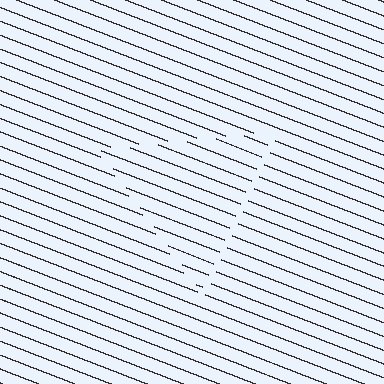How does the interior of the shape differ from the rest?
The interior of the shape contains the same grating, shifted by half a period — the contour is defined by the phase discontinuity where line-ends from the inner and outer gratings abut.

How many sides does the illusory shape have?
3 sides — the line-ends trace a triangle.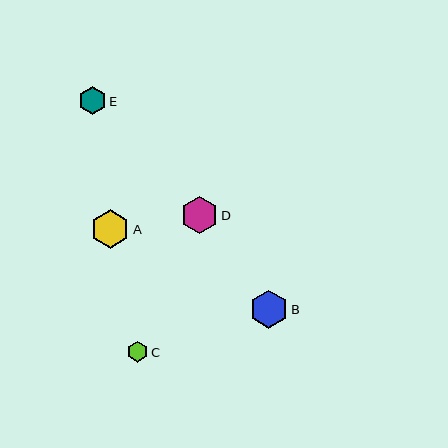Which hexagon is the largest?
Hexagon B is the largest with a size of approximately 39 pixels.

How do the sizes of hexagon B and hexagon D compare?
Hexagon B and hexagon D are approximately the same size.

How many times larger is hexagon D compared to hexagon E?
Hexagon D is approximately 1.4 times the size of hexagon E.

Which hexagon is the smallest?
Hexagon C is the smallest with a size of approximately 21 pixels.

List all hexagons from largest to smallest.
From largest to smallest: B, A, D, E, C.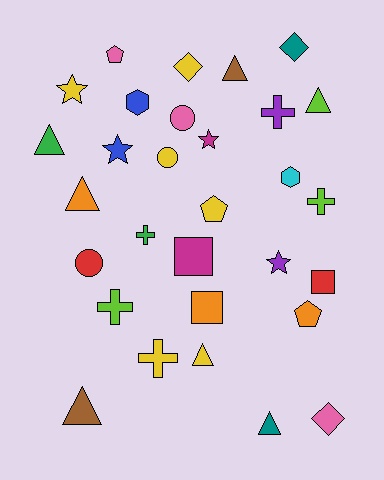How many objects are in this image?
There are 30 objects.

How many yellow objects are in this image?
There are 6 yellow objects.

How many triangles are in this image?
There are 7 triangles.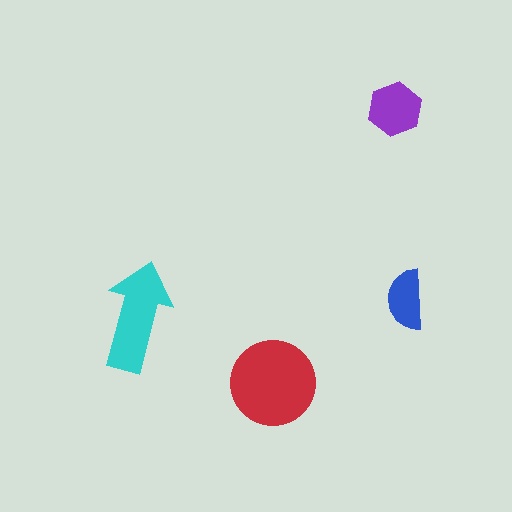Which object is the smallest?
The blue semicircle.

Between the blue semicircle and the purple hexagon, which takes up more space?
The purple hexagon.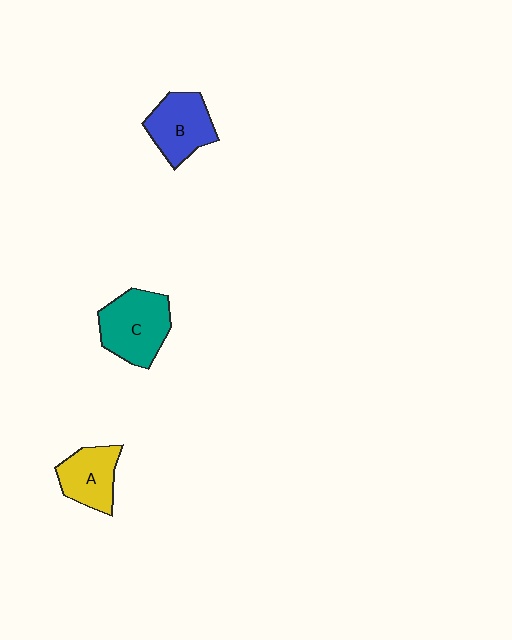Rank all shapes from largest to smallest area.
From largest to smallest: C (teal), B (blue), A (yellow).